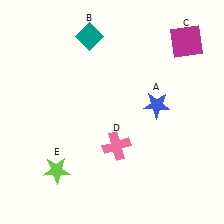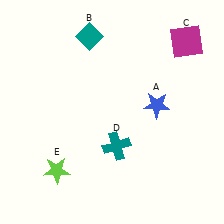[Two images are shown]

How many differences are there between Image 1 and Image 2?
There is 1 difference between the two images.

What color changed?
The cross (D) changed from pink in Image 1 to teal in Image 2.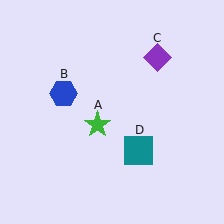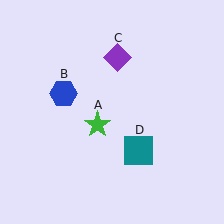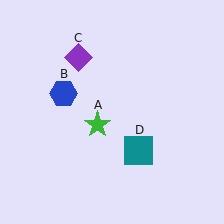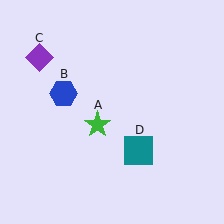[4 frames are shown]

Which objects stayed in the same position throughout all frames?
Green star (object A) and blue hexagon (object B) and teal square (object D) remained stationary.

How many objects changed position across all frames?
1 object changed position: purple diamond (object C).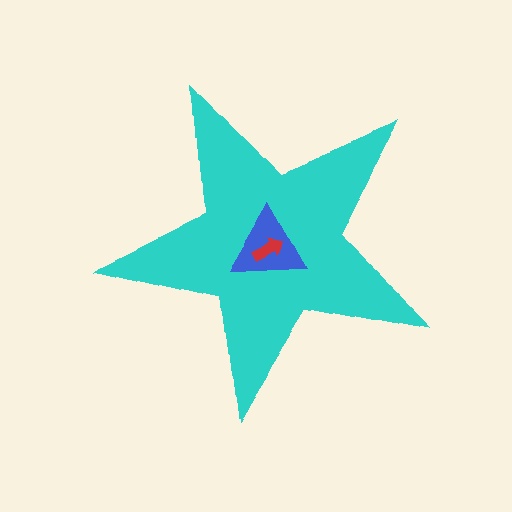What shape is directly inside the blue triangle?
The red arrow.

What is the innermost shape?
The red arrow.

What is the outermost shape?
The cyan star.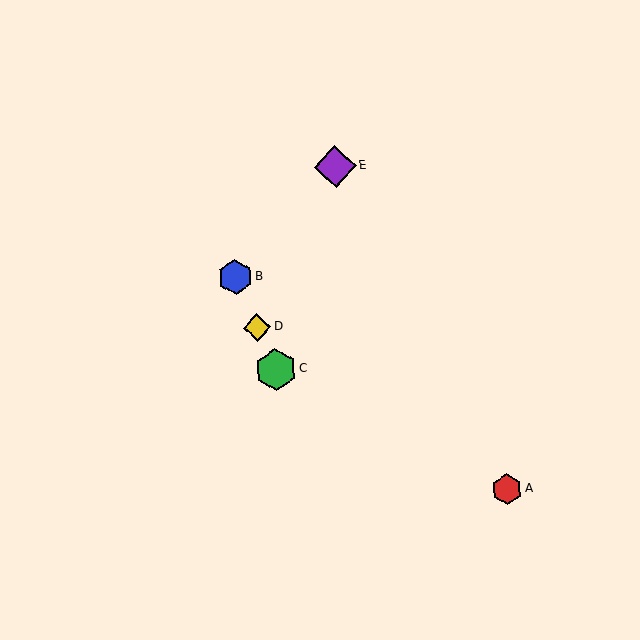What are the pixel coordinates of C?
Object C is at (276, 370).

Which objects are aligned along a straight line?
Objects B, C, D are aligned along a straight line.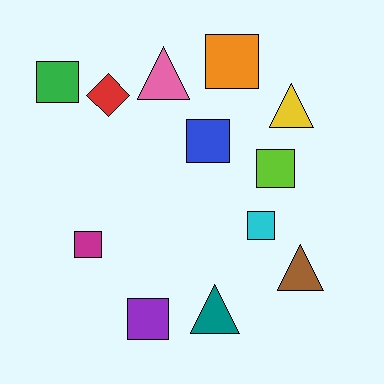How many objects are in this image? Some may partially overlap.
There are 12 objects.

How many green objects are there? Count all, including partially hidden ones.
There is 1 green object.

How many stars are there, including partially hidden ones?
There are no stars.